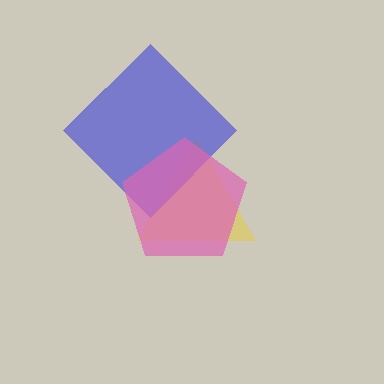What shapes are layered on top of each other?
The layered shapes are: a yellow triangle, a blue diamond, a pink pentagon.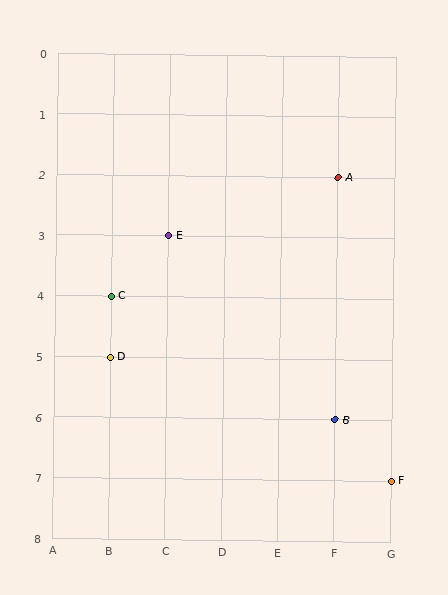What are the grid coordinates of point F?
Point F is at grid coordinates (G, 7).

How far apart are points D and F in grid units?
Points D and F are 5 columns and 2 rows apart (about 5.4 grid units diagonally).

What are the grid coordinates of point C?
Point C is at grid coordinates (B, 4).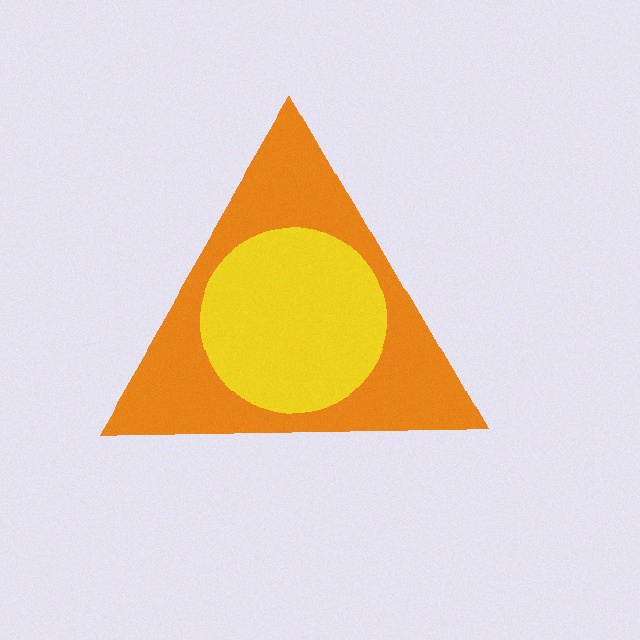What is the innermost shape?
The yellow circle.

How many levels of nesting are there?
2.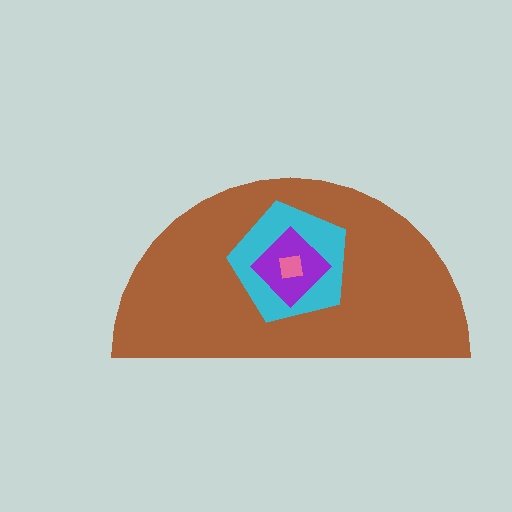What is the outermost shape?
The brown semicircle.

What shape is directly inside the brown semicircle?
The cyan pentagon.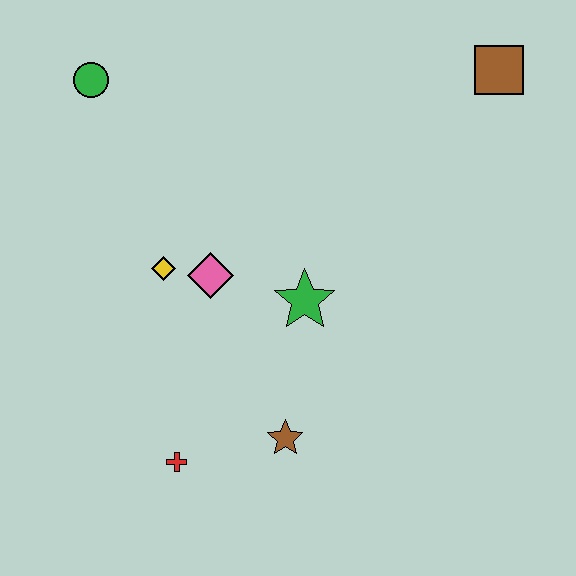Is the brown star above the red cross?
Yes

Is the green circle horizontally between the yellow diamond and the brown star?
No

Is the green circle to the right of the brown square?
No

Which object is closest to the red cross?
The brown star is closest to the red cross.